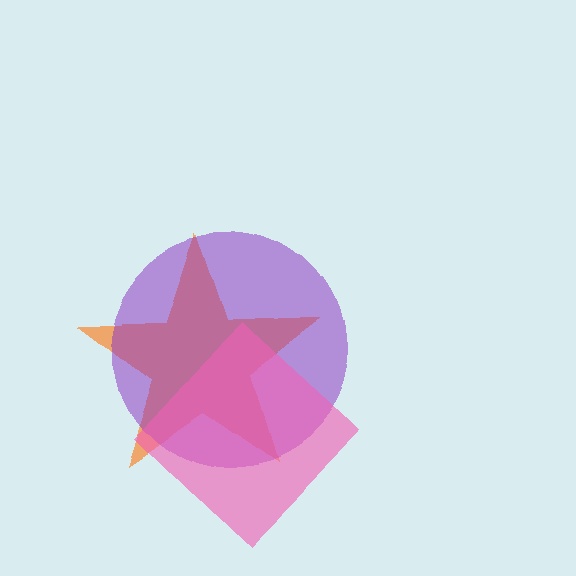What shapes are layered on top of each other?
The layered shapes are: an orange star, a purple circle, a pink diamond.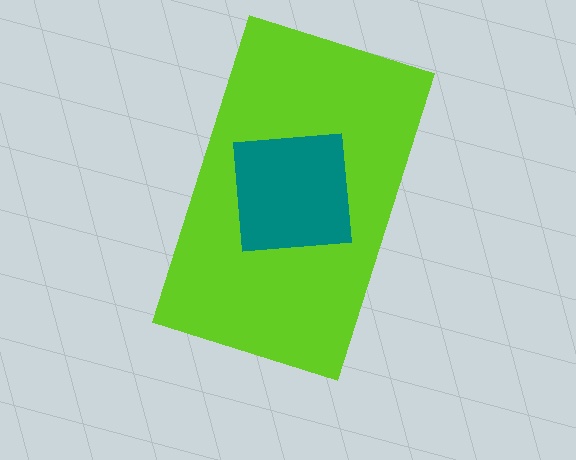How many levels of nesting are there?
2.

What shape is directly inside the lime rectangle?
The teal square.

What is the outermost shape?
The lime rectangle.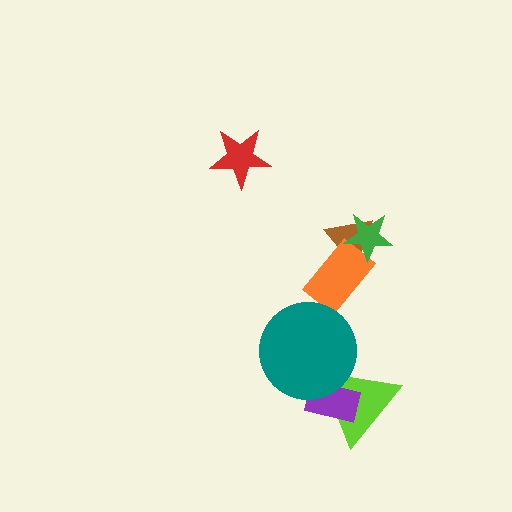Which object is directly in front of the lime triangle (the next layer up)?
The purple rectangle is directly in front of the lime triangle.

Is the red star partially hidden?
No, no other shape covers it.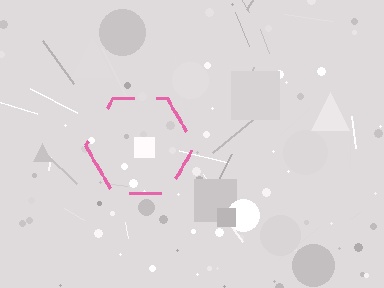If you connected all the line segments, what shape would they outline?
They would outline a hexagon.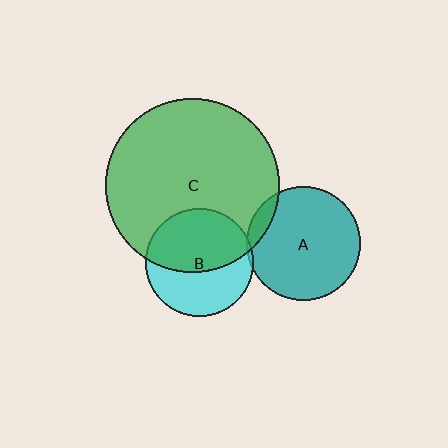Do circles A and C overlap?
Yes.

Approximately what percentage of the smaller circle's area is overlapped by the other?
Approximately 10%.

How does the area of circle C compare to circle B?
Approximately 2.6 times.